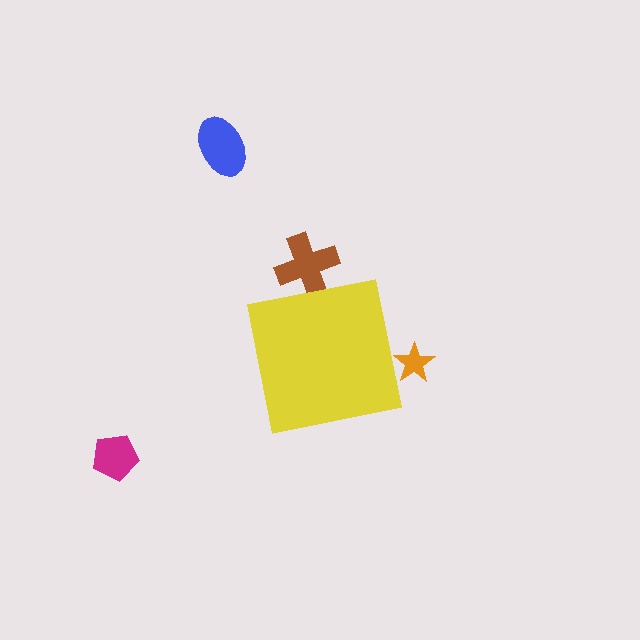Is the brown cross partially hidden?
Yes, the brown cross is partially hidden behind the yellow square.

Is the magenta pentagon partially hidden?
No, the magenta pentagon is fully visible.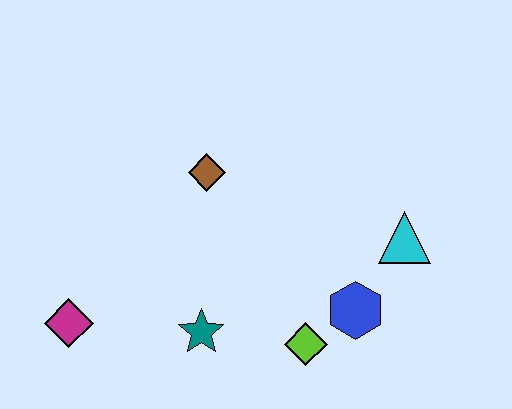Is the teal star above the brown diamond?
No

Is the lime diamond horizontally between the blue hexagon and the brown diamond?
Yes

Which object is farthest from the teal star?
The cyan triangle is farthest from the teal star.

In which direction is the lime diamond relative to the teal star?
The lime diamond is to the right of the teal star.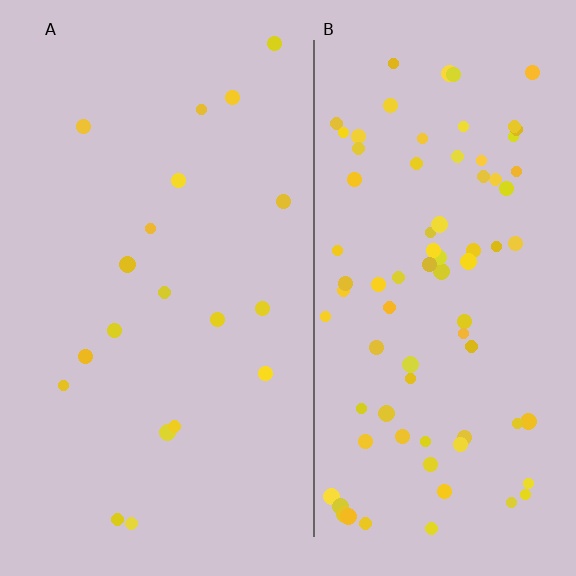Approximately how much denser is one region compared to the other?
Approximately 4.2× — region B over region A.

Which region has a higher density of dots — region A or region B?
B (the right).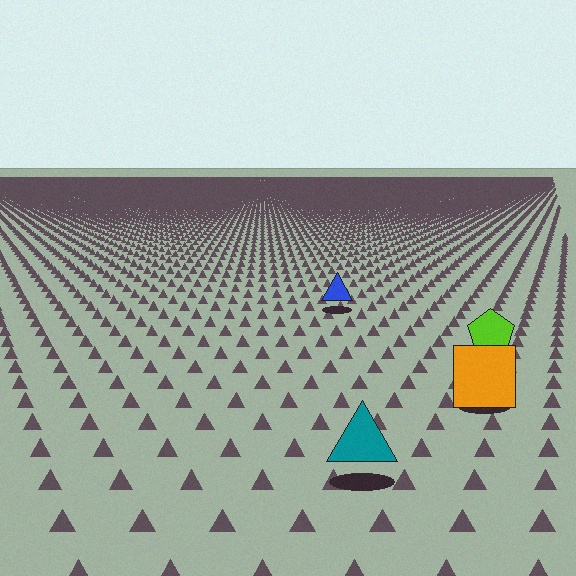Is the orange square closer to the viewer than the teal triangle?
No. The teal triangle is closer — you can tell from the texture gradient: the ground texture is coarser near it.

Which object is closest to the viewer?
The teal triangle is closest. The texture marks near it are larger and more spread out.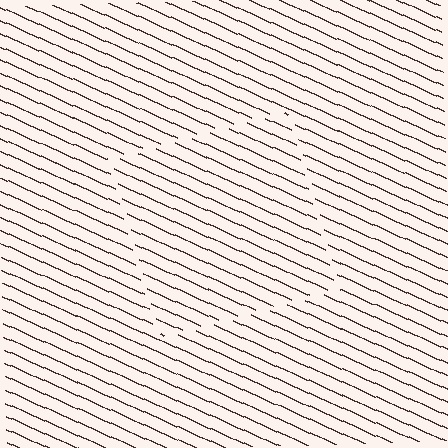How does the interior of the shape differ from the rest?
The interior of the shape contains the same grating, shifted by half a period — the contour is defined by the phase discontinuity where line-ends from the inner and outer gratings abut.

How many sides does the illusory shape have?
4 sides — the line-ends trace a square.